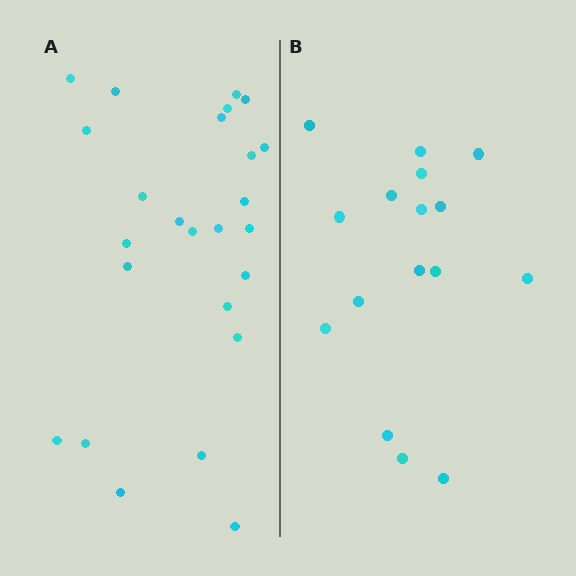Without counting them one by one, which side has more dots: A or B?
Region A (the left region) has more dots.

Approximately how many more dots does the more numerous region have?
Region A has roughly 8 or so more dots than region B.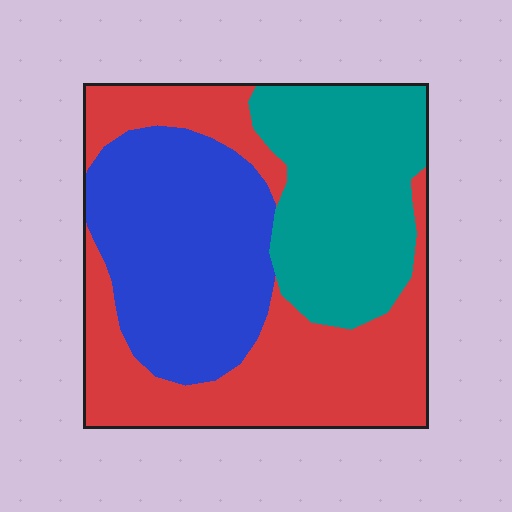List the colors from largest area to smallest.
From largest to smallest: red, blue, teal.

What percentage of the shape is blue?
Blue takes up about one third (1/3) of the shape.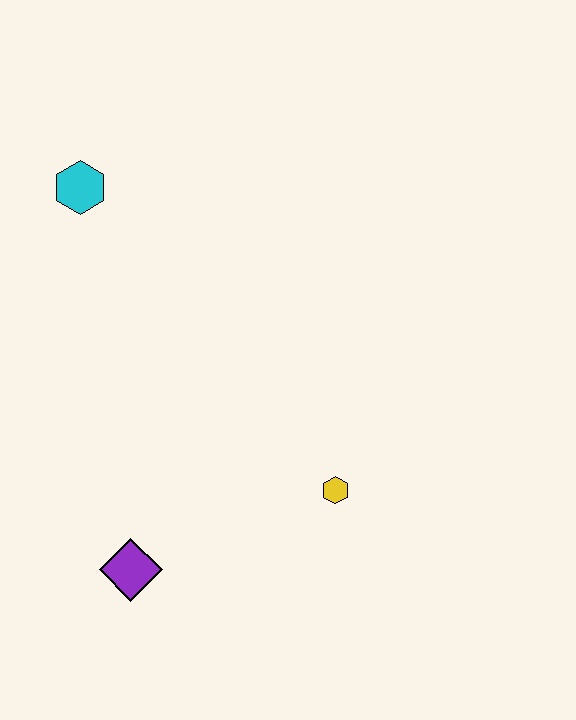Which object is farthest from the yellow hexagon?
The cyan hexagon is farthest from the yellow hexagon.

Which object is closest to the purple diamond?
The yellow hexagon is closest to the purple diamond.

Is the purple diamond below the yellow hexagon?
Yes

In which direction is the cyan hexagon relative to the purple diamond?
The cyan hexagon is above the purple diamond.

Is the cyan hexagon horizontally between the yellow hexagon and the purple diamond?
No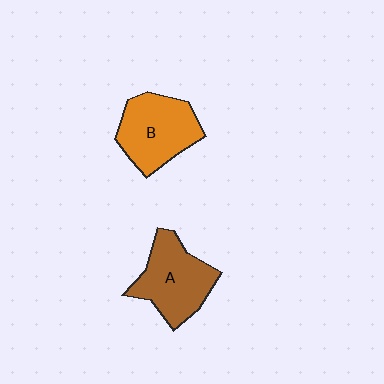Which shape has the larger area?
Shape A (brown).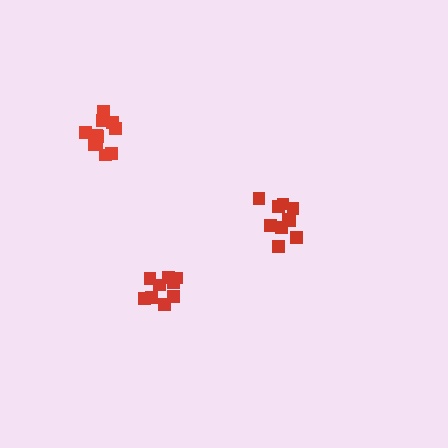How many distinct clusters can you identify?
There are 3 distinct clusters.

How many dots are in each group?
Group 1: 10 dots, Group 2: 12 dots, Group 3: 9 dots (31 total).